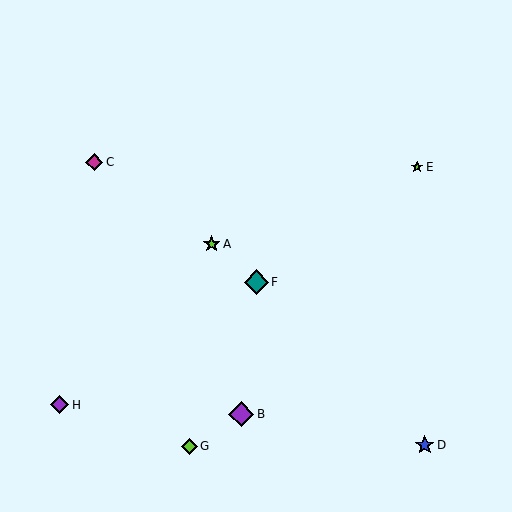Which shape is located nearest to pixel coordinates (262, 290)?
The teal diamond (labeled F) at (256, 282) is nearest to that location.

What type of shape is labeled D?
Shape D is a blue star.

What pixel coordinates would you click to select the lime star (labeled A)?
Click at (212, 244) to select the lime star A.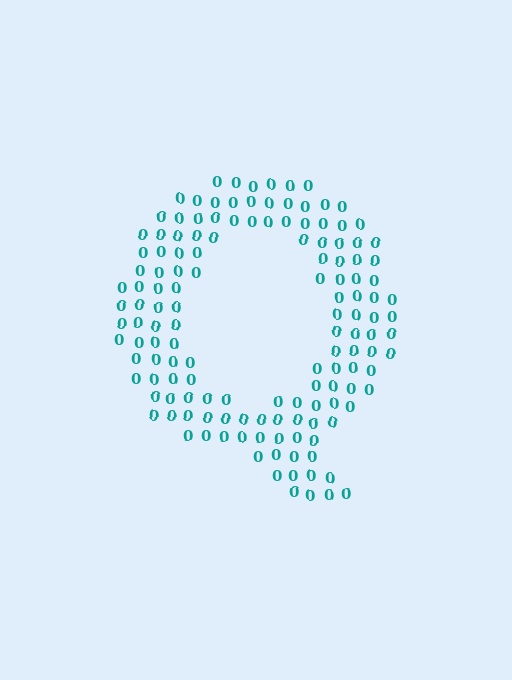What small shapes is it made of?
It is made of small digit 0's.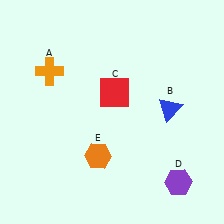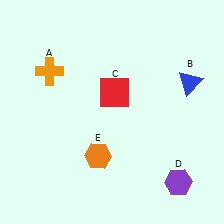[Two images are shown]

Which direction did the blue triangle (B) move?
The blue triangle (B) moved up.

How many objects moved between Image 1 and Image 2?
1 object moved between the two images.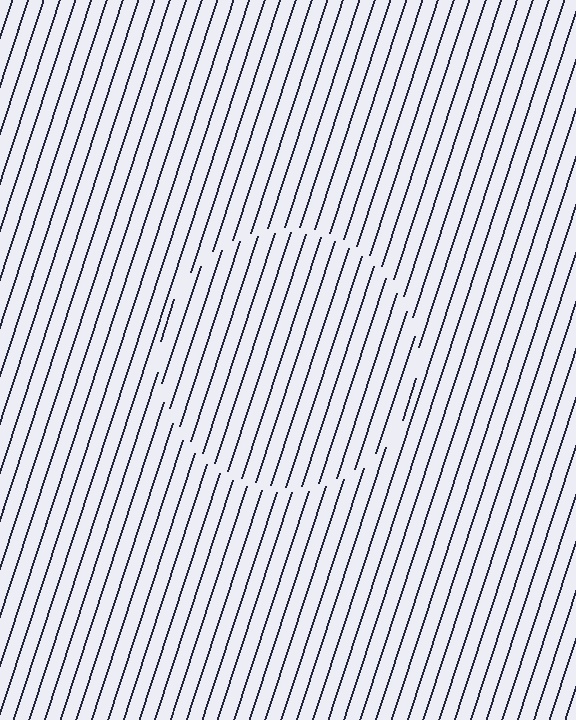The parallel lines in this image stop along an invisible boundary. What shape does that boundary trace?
An illusory circle. The interior of the shape contains the same grating, shifted by half a period — the contour is defined by the phase discontinuity where line-ends from the inner and outer gratings abut.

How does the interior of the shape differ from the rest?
The interior of the shape contains the same grating, shifted by half a period — the contour is defined by the phase discontinuity where line-ends from the inner and outer gratings abut.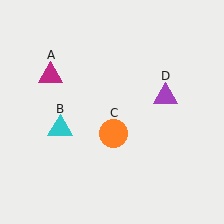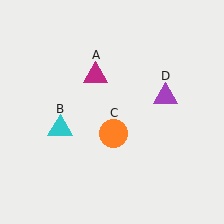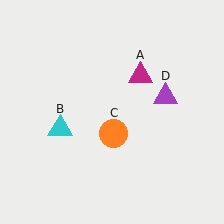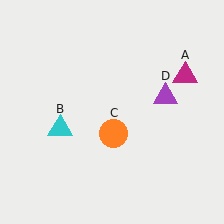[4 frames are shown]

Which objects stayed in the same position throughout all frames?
Cyan triangle (object B) and orange circle (object C) and purple triangle (object D) remained stationary.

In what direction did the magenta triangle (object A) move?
The magenta triangle (object A) moved right.